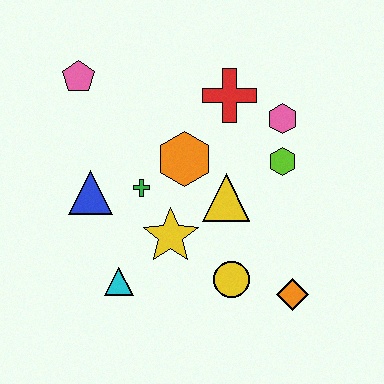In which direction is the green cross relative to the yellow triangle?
The green cross is to the left of the yellow triangle.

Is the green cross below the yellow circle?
No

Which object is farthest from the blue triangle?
The orange diamond is farthest from the blue triangle.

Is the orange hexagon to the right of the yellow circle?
No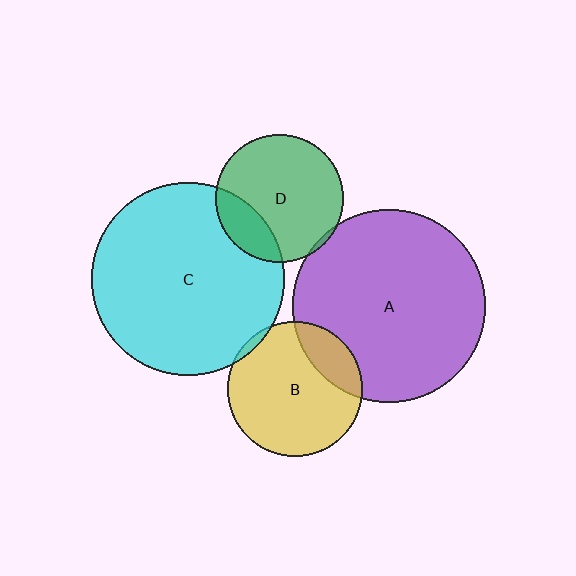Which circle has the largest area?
Circle C (cyan).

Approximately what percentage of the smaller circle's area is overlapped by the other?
Approximately 20%.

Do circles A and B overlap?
Yes.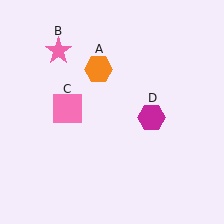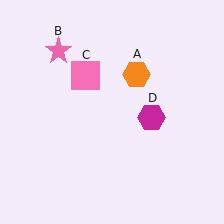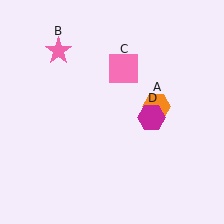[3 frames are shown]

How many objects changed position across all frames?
2 objects changed position: orange hexagon (object A), pink square (object C).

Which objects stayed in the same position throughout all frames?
Pink star (object B) and magenta hexagon (object D) remained stationary.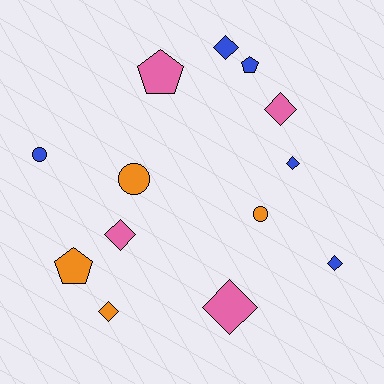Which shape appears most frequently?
Diamond, with 7 objects.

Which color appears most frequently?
Blue, with 5 objects.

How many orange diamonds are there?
There is 1 orange diamond.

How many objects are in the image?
There are 13 objects.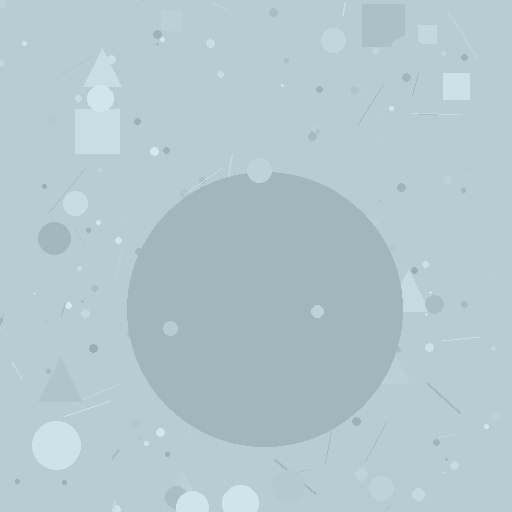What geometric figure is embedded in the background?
A circle is embedded in the background.